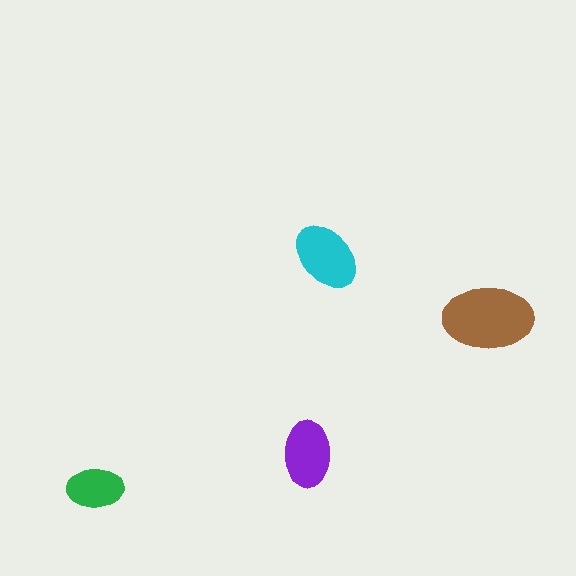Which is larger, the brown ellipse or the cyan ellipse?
The brown one.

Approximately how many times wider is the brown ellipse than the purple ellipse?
About 1.5 times wider.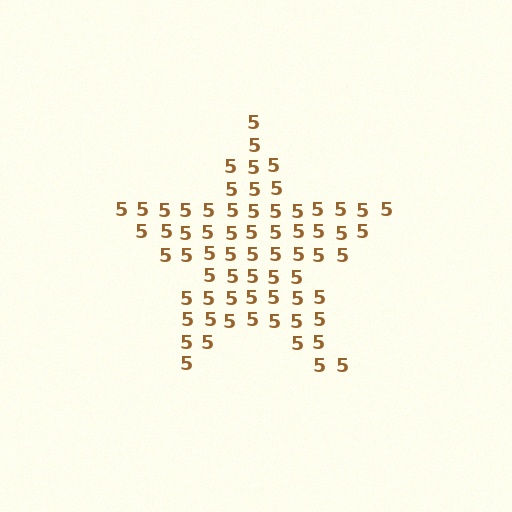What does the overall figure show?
The overall figure shows a star.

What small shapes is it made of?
It is made of small digit 5's.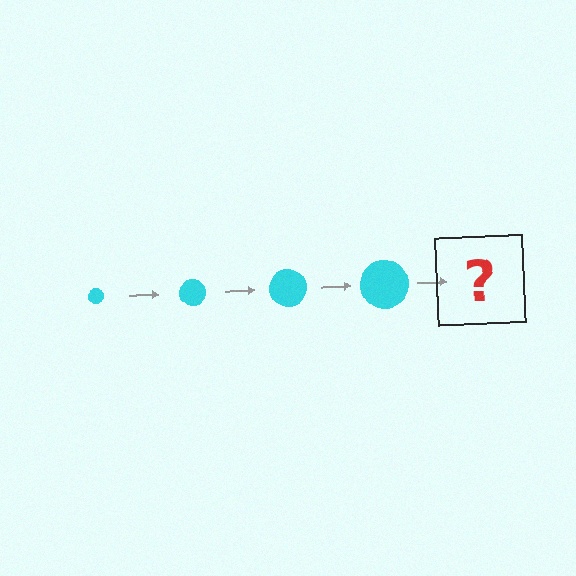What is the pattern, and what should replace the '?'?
The pattern is that the circle gets progressively larger each step. The '?' should be a cyan circle, larger than the previous one.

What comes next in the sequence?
The next element should be a cyan circle, larger than the previous one.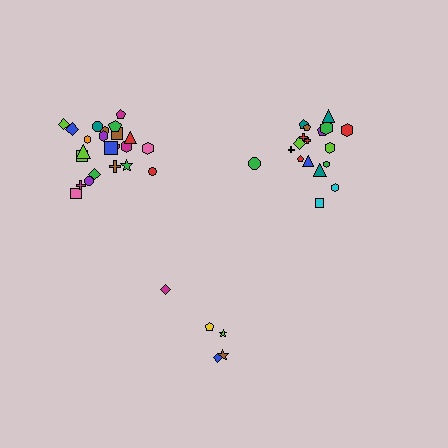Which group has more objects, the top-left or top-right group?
The top-left group.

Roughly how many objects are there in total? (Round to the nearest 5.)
Roughly 50 objects in total.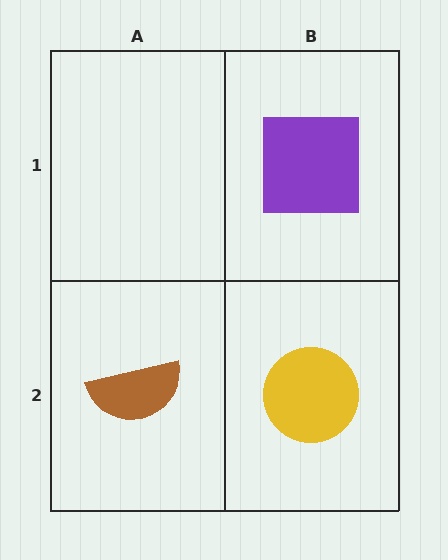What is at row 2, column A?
A brown semicircle.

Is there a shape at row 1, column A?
No, that cell is empty.